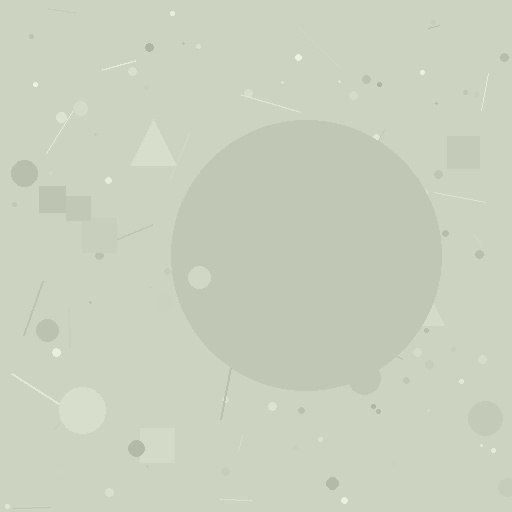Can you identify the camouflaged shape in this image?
The camouflaged shape is a circle.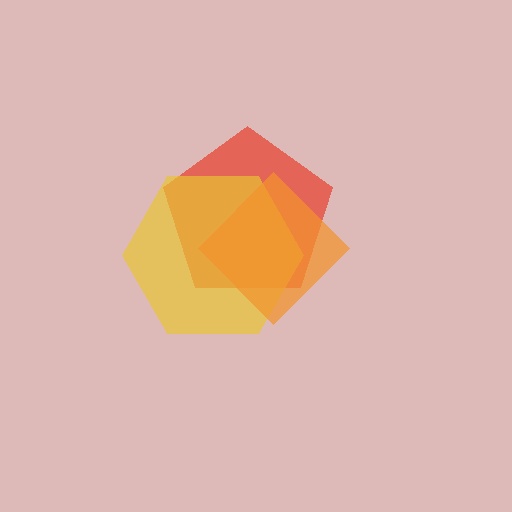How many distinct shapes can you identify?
There are 3 distinct shapes: a red pentagon, a yellow hexagon, an orange diamond.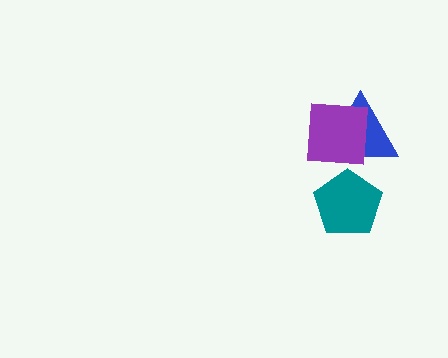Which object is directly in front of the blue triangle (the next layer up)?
The purple square is directly in front of the blue triangle.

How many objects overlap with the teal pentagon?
1 object overlaps with the teal pentagon.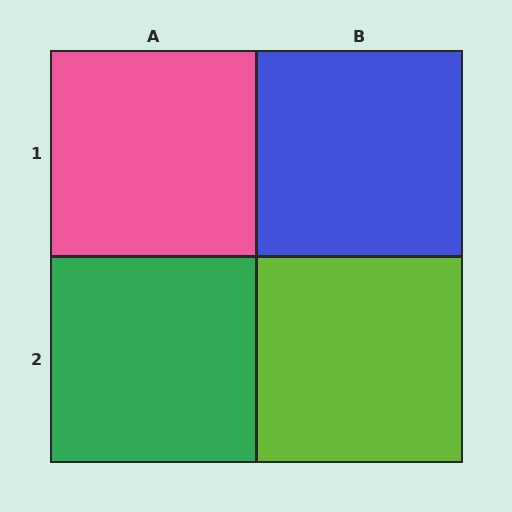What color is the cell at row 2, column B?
Lime.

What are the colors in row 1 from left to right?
Pink, blue.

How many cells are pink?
1 cell is pink.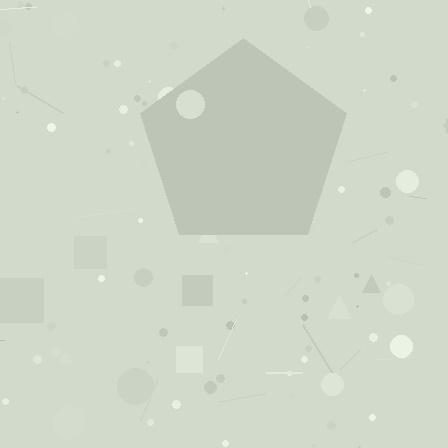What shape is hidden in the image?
A pentagon is hidden in the image.